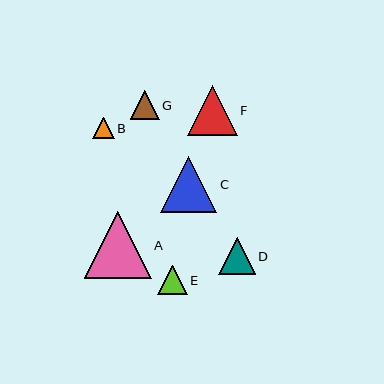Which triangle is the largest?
Triangle A is the largest with a size of approximately 67 pixels.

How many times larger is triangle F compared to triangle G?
Triangle F is approximately 1.7 times the size of triangle G.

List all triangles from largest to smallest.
From largest to smallest: A, C, F, D, E, G, B.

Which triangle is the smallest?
Triangle B is the smallest with a size of approximately 22 pixels.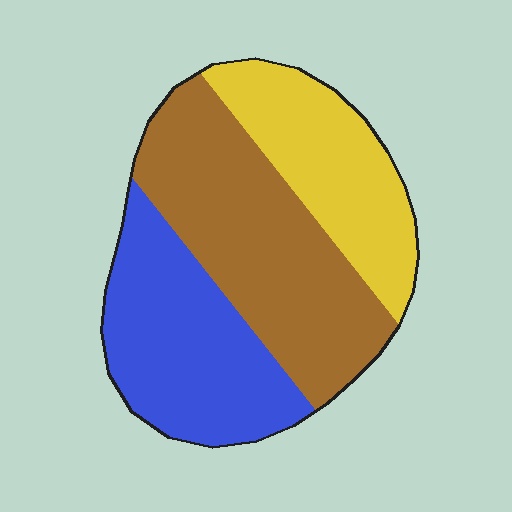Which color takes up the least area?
Yellow, at roughly 25%.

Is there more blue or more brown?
Brown.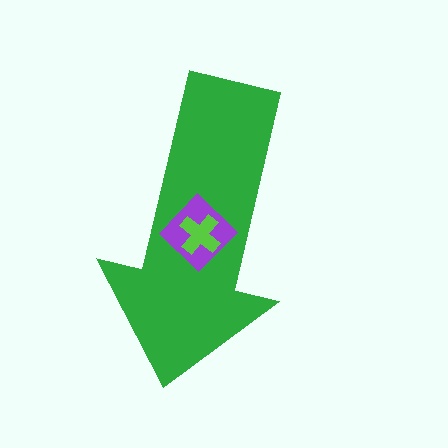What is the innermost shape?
The lime cross.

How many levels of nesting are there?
3.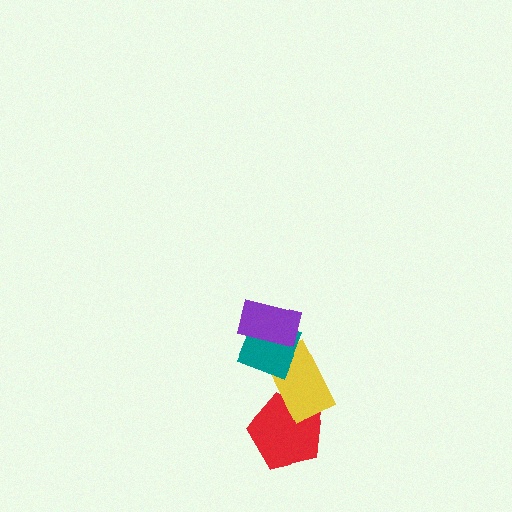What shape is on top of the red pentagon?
The yellow rectangle is on top of the red pentagon.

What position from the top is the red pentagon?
The red pentagon is 4th from the top.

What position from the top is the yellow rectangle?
The yellow rectangle is 3rd from the top.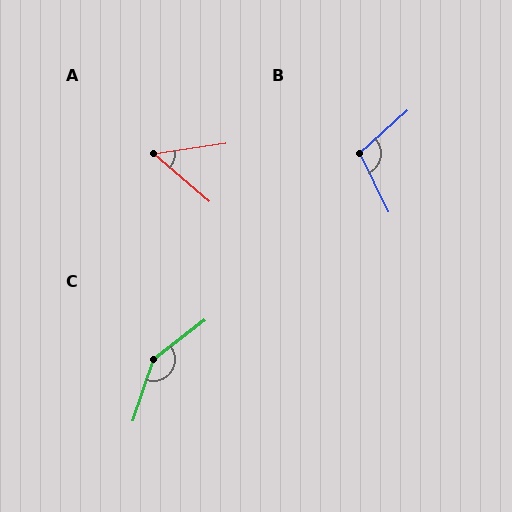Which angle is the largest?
C, at approximately 146 degrees.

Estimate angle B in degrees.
Approximately 106 degrees.